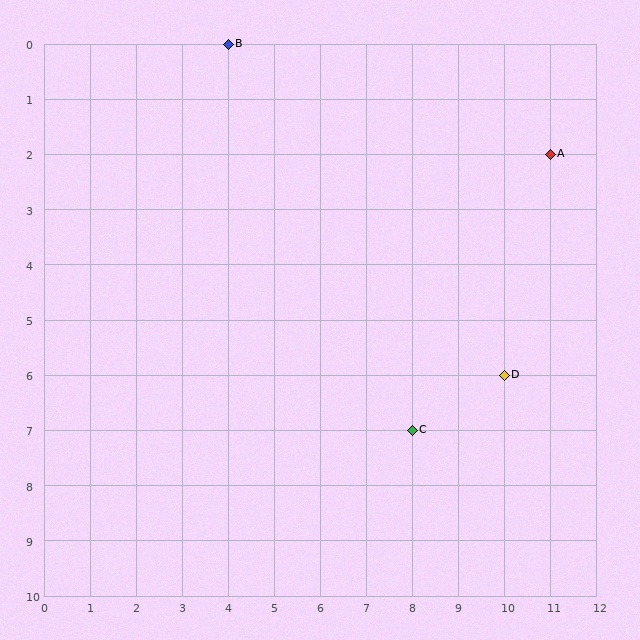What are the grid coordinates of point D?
Point D is at grid coordinates (10, 6).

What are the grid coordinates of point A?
Point A is at grid coordinates (11, 2).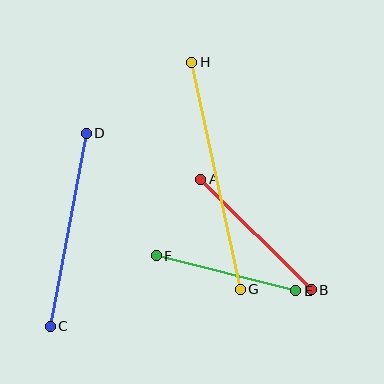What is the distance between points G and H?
The distance is approximately 232 pixels.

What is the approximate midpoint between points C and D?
The midpoint is at approximately (68, 230) pixels.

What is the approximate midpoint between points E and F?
The midpoint is at approximately (226, 273) pixels.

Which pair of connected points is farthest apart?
Points G and H are farthest apart.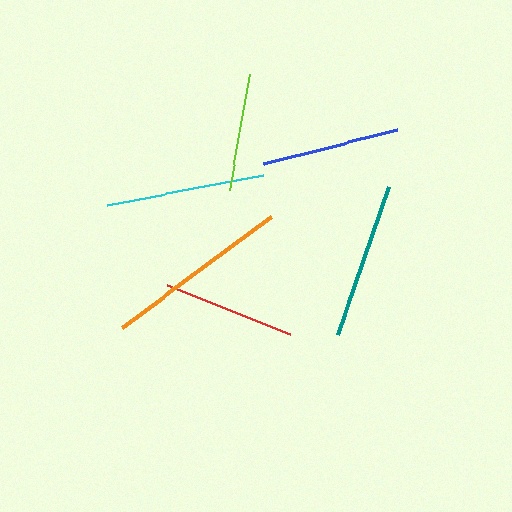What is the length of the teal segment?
The teal segment is approximately 156 pixels long.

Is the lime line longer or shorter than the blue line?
The blue line is longer than the lime line.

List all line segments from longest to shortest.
From longest to shortest: orange, cyan, teal, blue, red, lime.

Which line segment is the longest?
The orange line is the longest at approximately 185 pixels.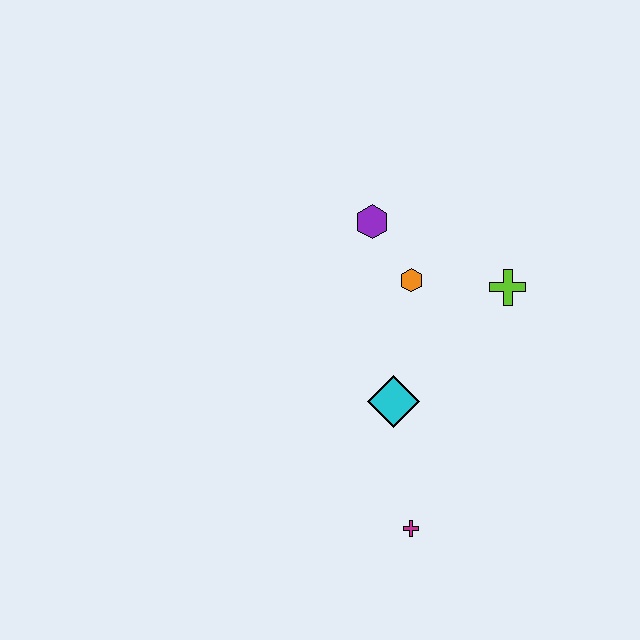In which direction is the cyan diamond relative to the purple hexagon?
The cyan diamond is below the purple hexagon.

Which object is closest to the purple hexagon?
The orange hexagon is closest to the purple hexagon.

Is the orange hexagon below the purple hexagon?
Yes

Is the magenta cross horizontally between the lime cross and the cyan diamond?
Yes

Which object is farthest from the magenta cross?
The purple hexagon is farthest from the magenta cross.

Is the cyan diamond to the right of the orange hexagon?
No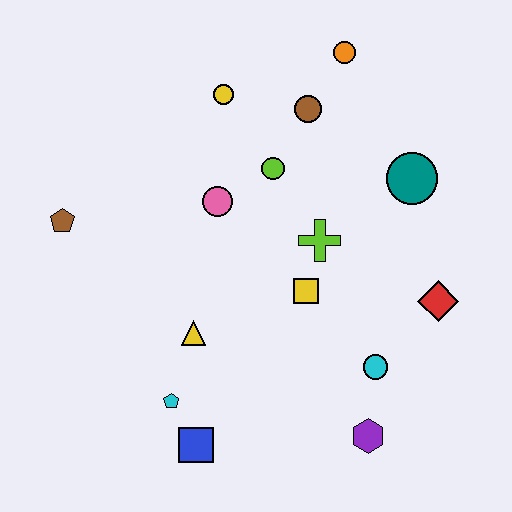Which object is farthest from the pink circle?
The purple hexagon is farthest from the pink circle.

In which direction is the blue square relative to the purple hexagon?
The blue square is to the left of the purple hexagon.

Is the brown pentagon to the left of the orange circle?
Yes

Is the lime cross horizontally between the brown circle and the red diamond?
Yes